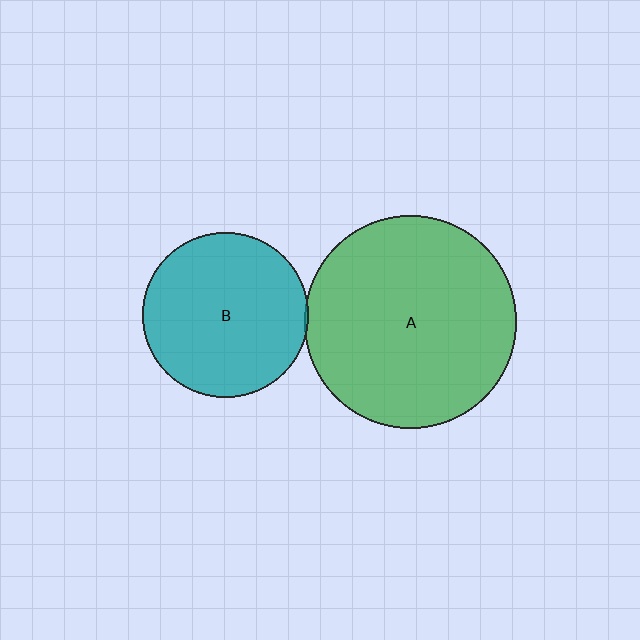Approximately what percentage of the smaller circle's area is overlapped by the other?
Approximately 5%.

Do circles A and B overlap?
Yes.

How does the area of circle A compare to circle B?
Approximately 1.7 times.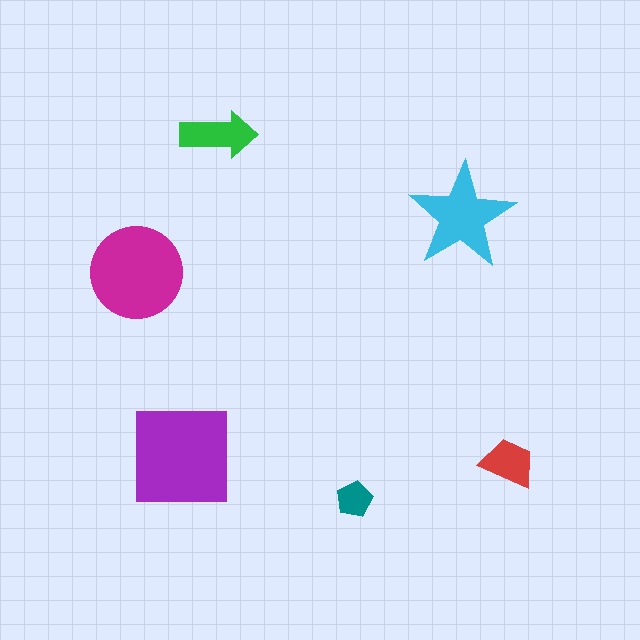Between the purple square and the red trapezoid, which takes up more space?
The purple square.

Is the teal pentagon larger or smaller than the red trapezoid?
Smaller.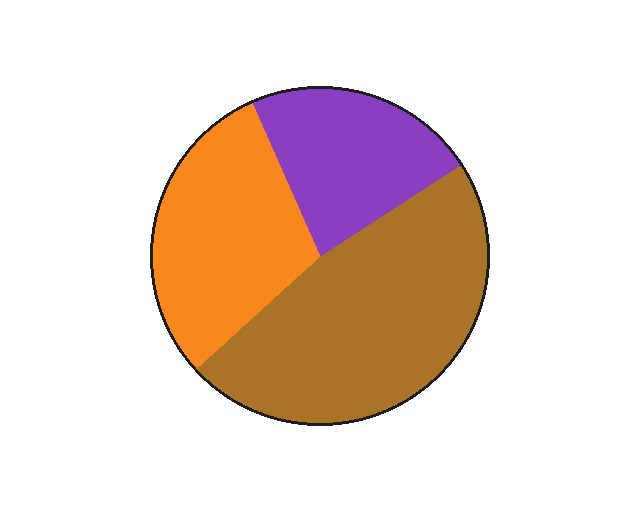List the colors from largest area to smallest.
From largest to smallest: brown, orange, purple.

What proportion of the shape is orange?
Orange covers around 30% of the shape.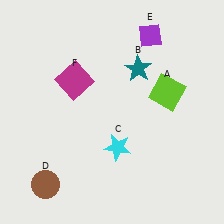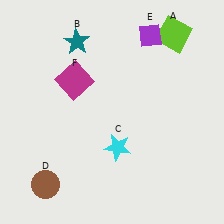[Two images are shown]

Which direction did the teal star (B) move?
The teal star (B) moved left.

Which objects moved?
The objects that moved are: the lime square (A), the teal star (B).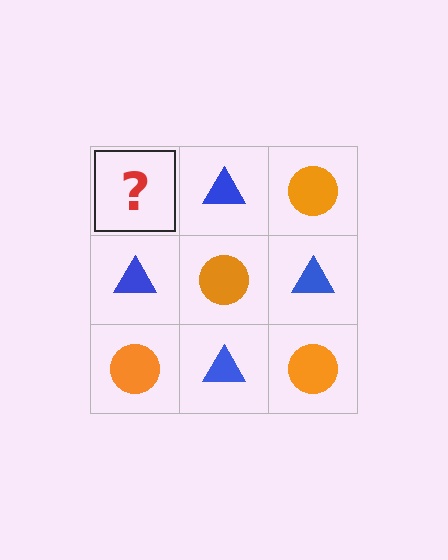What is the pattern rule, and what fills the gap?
The rule is that it alternates orange circle and blue triangle in a checkerboard pattern. The gap should be filled with an orange circle.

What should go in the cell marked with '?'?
The missing cell should contain an orange circle.